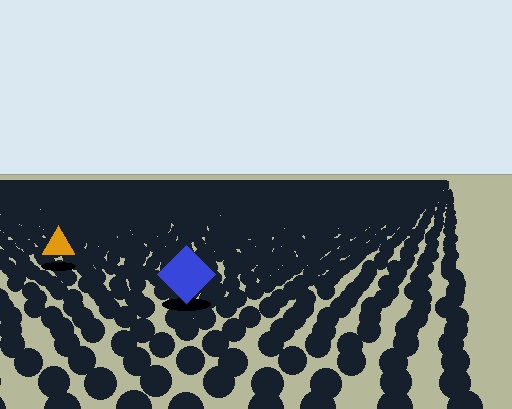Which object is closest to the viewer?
The blue diamond is closest. The texture marks near it are larger and more spread out.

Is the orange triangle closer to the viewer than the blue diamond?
No. The blue diamond is closer — you can tell from the texture gradient: the ground texture is coarser near it.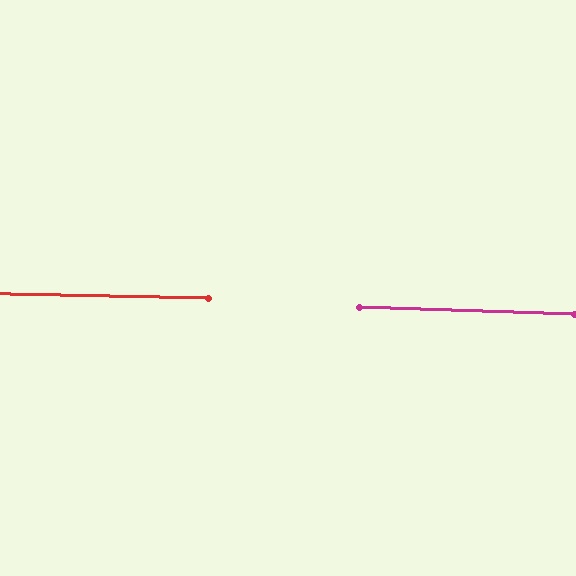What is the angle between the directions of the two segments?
Approximately 1 degree.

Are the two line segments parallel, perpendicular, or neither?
Parallel — their directions differ by only 0.8°.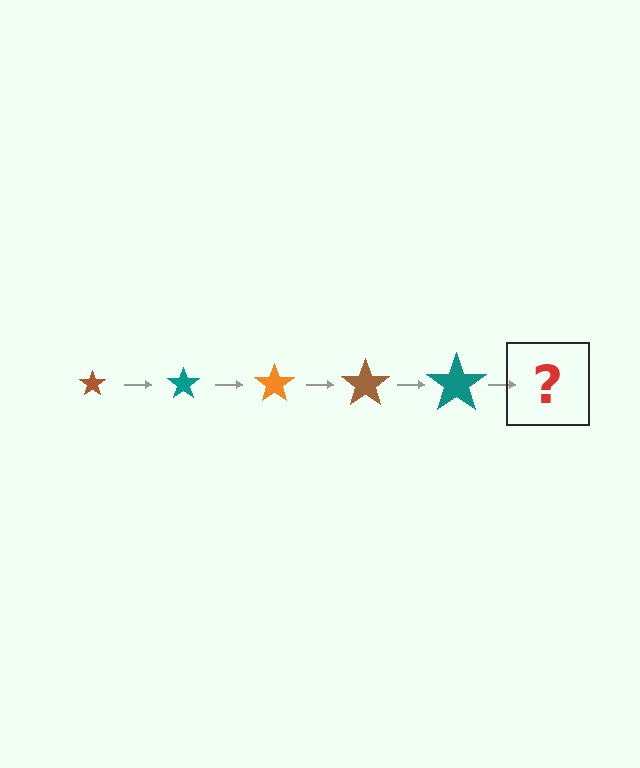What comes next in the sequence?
The next element should be an orange star, larger than the previous one.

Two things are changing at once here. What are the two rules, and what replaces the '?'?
The two rules are that the star grows larger each step and the color cycles through brown, teal, and orange. The '?' should be an orange star, larger than the previous one.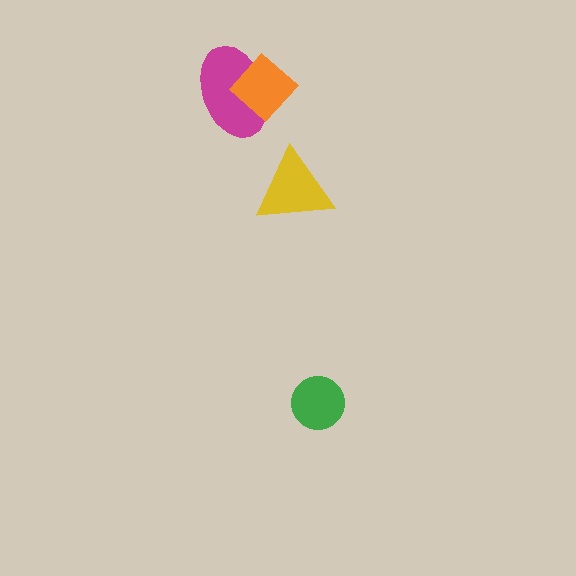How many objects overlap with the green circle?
0 objects overlap with the green circle.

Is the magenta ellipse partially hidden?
Yes, it is partially covered by another shape.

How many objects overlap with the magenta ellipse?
1 object overlaps with the magenta ellipse.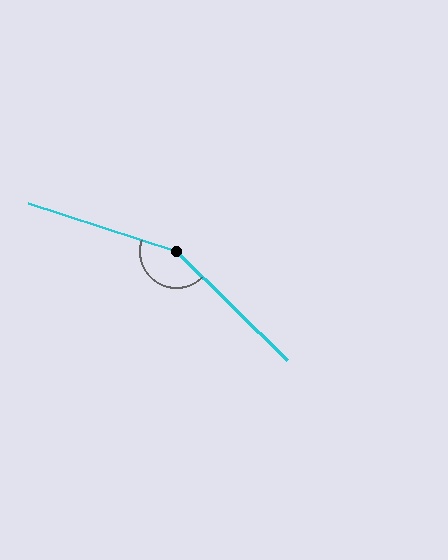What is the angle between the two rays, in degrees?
Approximately 154 degrees.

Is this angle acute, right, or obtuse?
It is obtuse.